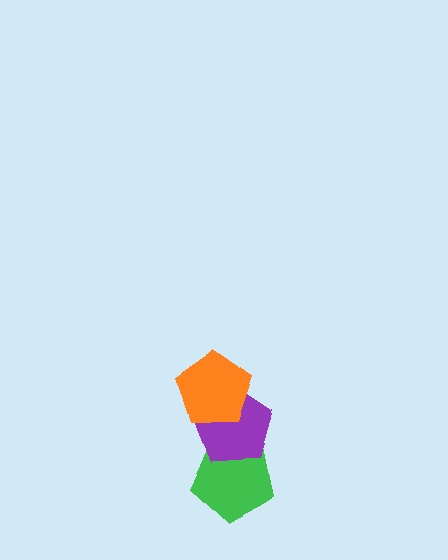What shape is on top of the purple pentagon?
The orange pentagon is on top of the purple pentagon.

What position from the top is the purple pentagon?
The purple pentagon is 2nd from the top.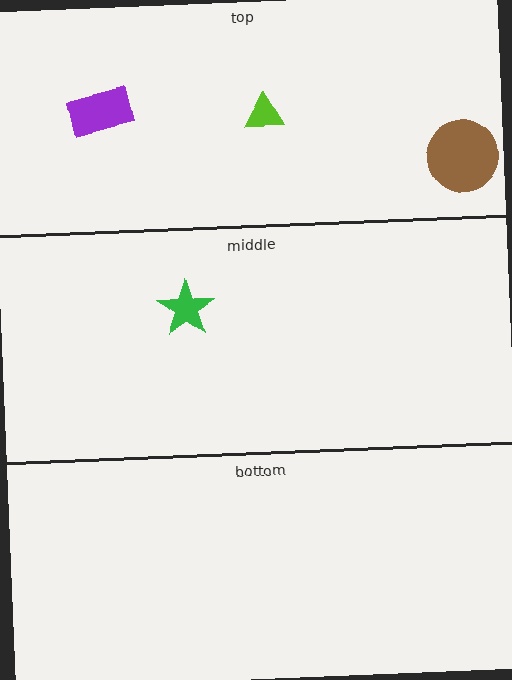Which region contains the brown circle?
The top region.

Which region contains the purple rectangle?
The top region.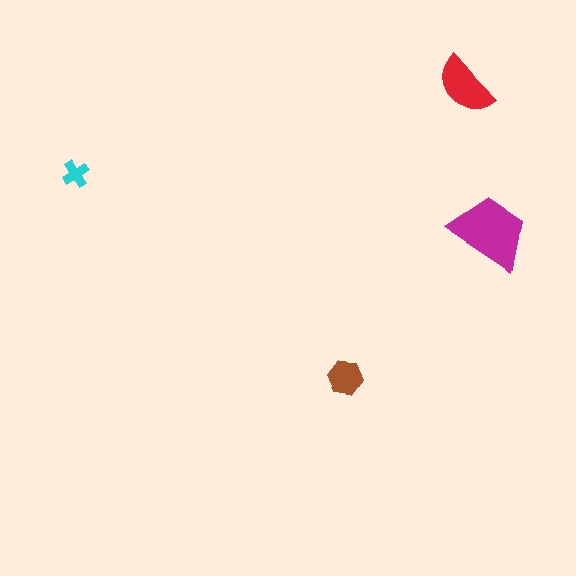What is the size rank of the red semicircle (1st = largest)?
2nd.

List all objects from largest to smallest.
The magenta trapezoid, the red semicircle, the brown hexagon, the cyan cross.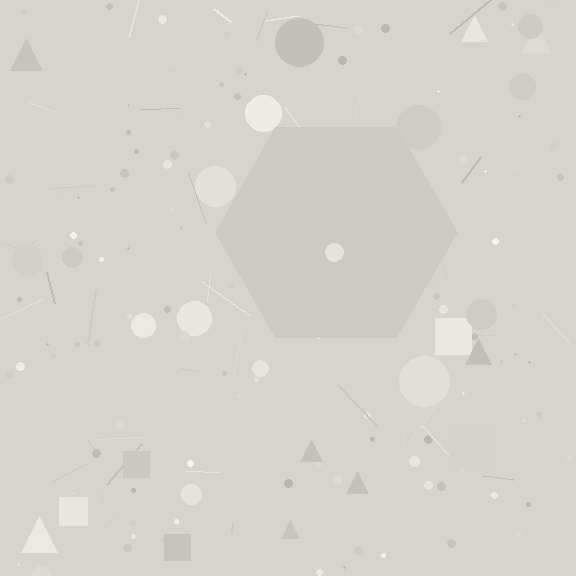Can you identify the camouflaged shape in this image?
The camouflaged shape is a hexagon.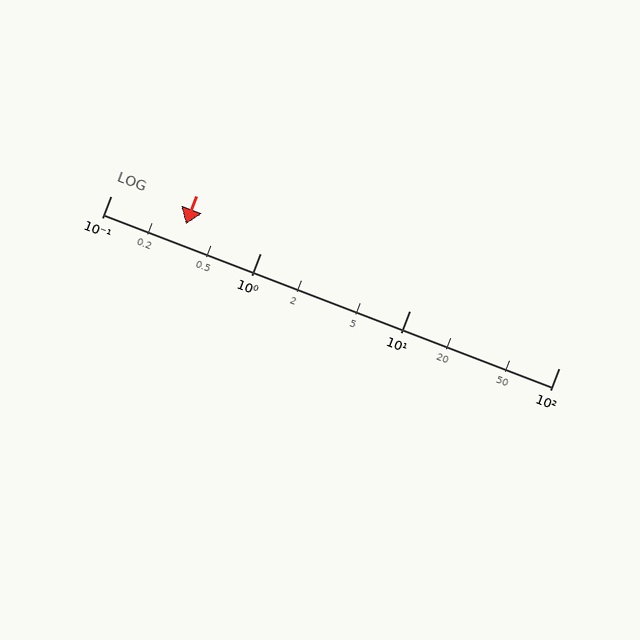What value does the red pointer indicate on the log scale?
The pointer indicates approximately 0.32.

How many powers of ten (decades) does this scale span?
The scale spans 3 decades, from 0.1 to 100.